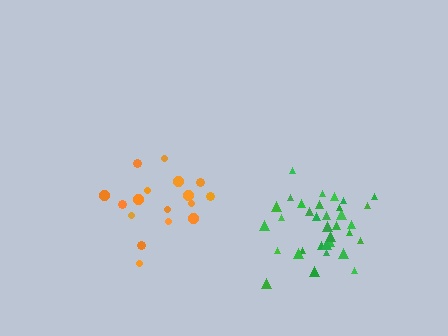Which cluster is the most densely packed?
Green.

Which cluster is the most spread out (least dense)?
Orange.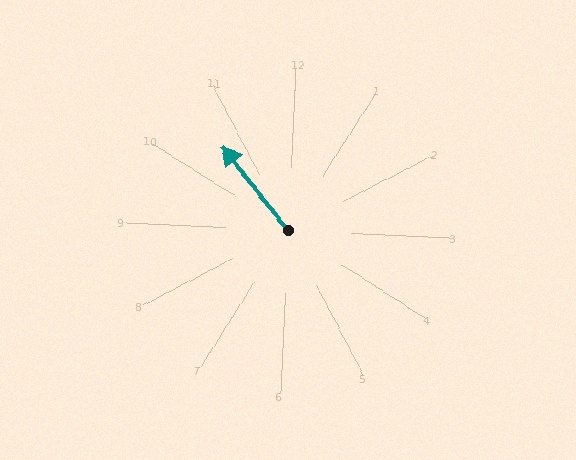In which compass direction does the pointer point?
Northwest.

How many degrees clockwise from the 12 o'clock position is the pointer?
Approximately 319 degrees.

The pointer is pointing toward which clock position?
Roughly 11 o'clock.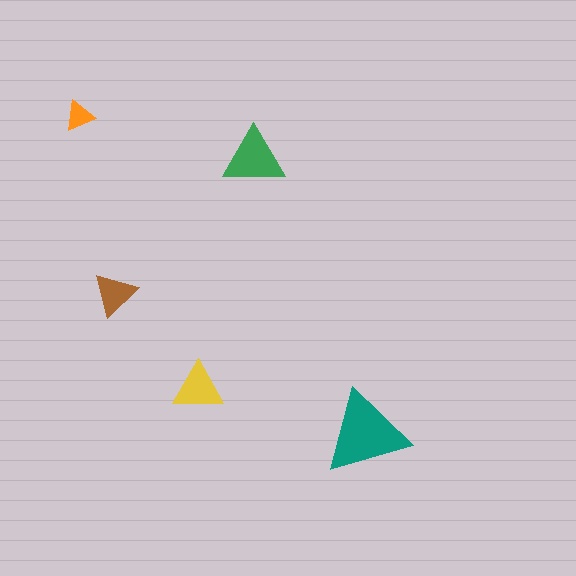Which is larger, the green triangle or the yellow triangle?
The green one.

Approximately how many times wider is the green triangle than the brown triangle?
About 1.5 times wider.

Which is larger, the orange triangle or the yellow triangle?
The yellow one.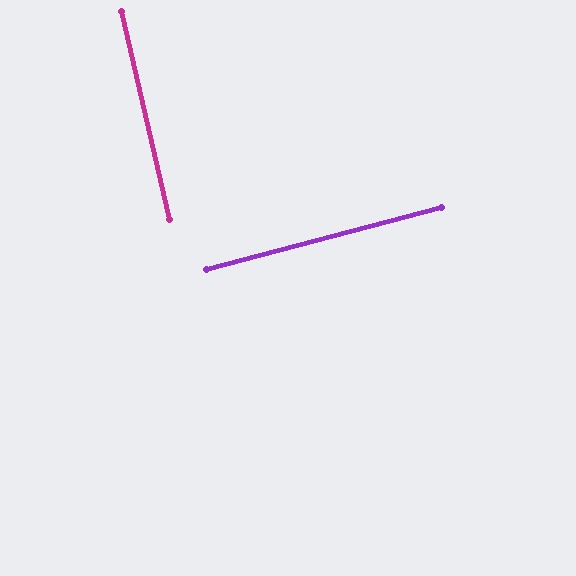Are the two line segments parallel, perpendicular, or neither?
Perpendicular — they meet at approximately 88°.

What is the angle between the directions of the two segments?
Approximately 88 degrees.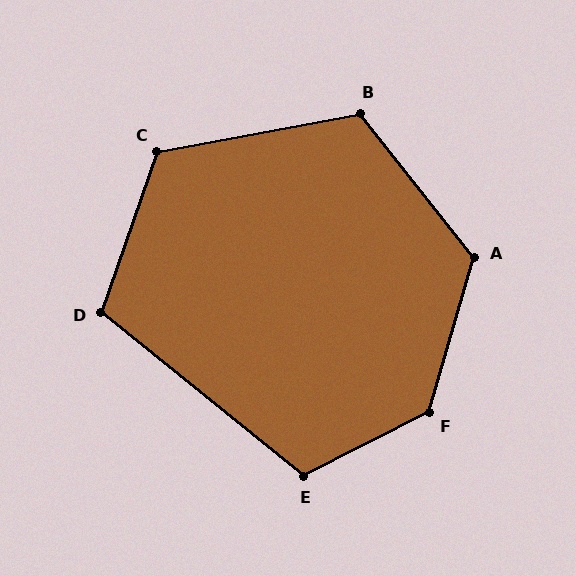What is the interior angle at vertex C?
Approximately 120 degrees (obtuse).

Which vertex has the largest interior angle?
F, at approximately 133 degrees.